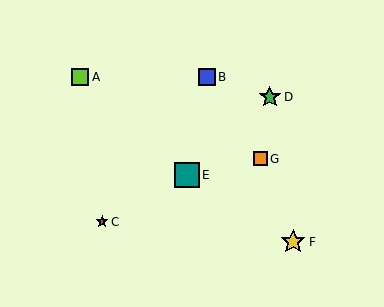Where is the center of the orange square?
The center of the orange square is at (261, 159).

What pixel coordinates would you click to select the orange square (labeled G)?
Click at (261, 159) to select the orange square G.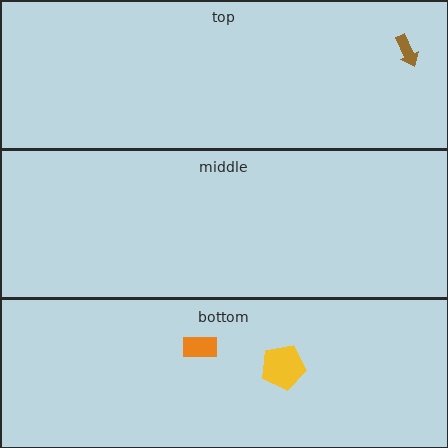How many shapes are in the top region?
1.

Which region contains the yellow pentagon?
The bottom region.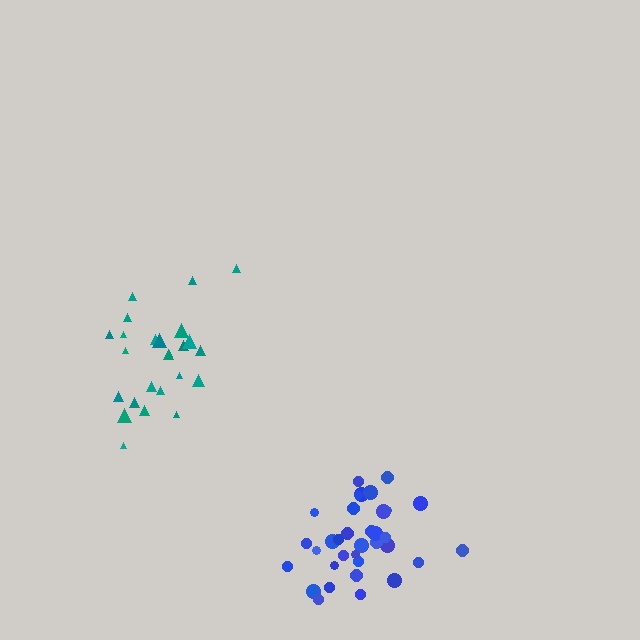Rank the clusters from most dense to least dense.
blue, teal.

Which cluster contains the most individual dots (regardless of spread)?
Blue (35).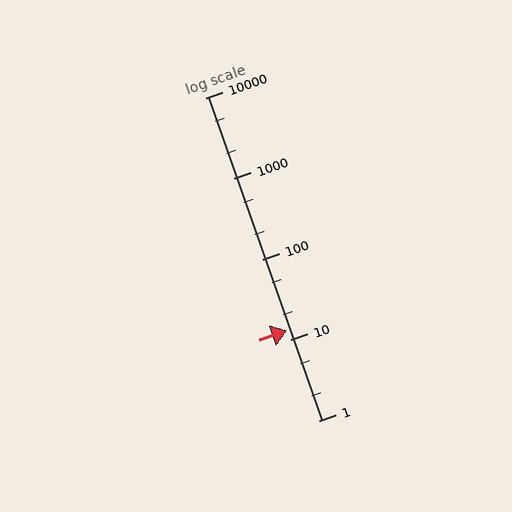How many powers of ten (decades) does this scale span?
The scale spans 4 decades, from 1 to 10000.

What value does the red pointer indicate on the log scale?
The pointer indicates approximately 13.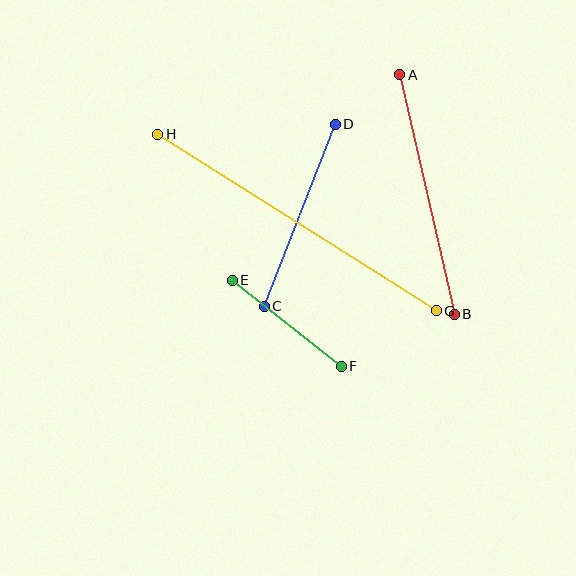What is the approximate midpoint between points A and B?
The midpoint is at approximately (427, 195) pixels.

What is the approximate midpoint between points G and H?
The midpoint is at approximately (297, 223) pixels.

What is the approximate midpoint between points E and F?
The midpoint is at approximately (287, 323) pixels.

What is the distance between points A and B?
The distance is approximately 246 pixels.